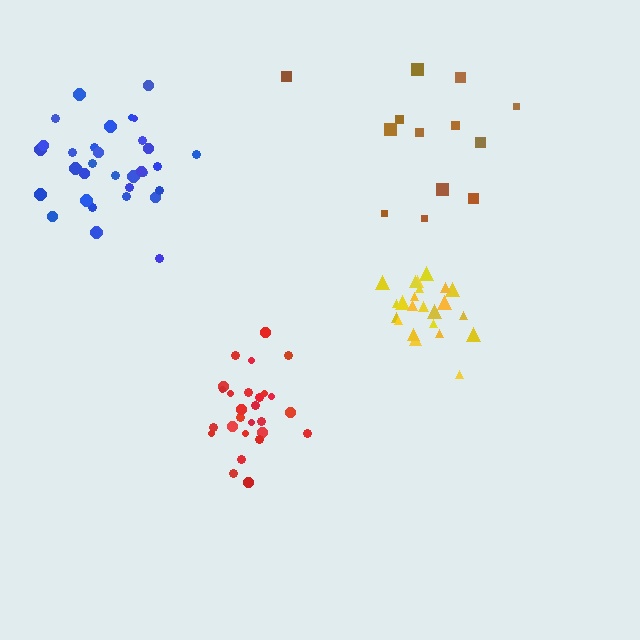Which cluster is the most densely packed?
Yellow.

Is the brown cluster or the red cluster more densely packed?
Red.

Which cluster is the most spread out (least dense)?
Brown.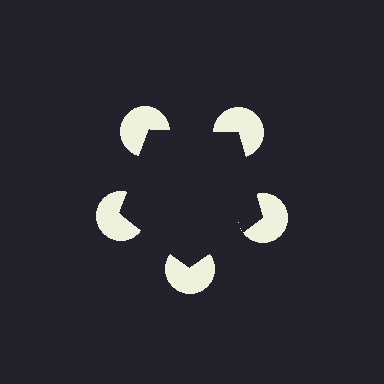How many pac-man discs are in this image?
There are 5 — one at each vertex of the illusory pentagon.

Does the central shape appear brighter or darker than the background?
It typically appears slightly darker than the background, even though no actual brightness change is drawn.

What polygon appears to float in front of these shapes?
An illusory pentagon — its edges are inferred from the aligned wedge cuts in the pac-man discs, not physically drawn.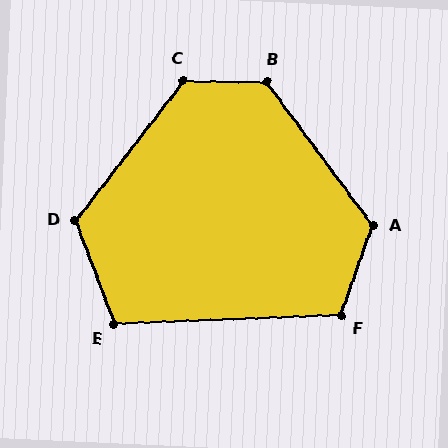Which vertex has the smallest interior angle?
E, at approximately 108 degrees.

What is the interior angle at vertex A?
Approximately 124 degrees (obtuse).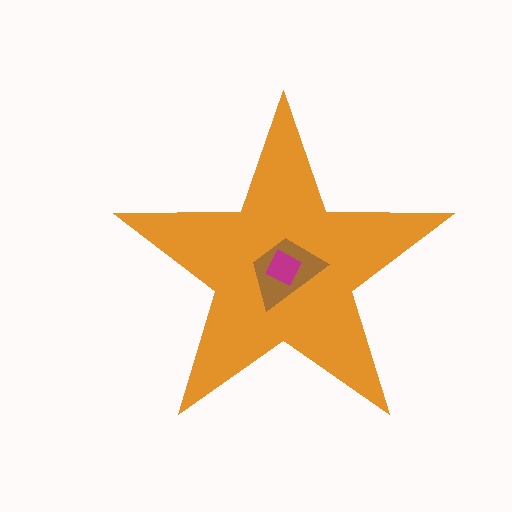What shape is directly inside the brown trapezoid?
The magenta diamond.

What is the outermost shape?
The orange star.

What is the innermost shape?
The magenta diamond.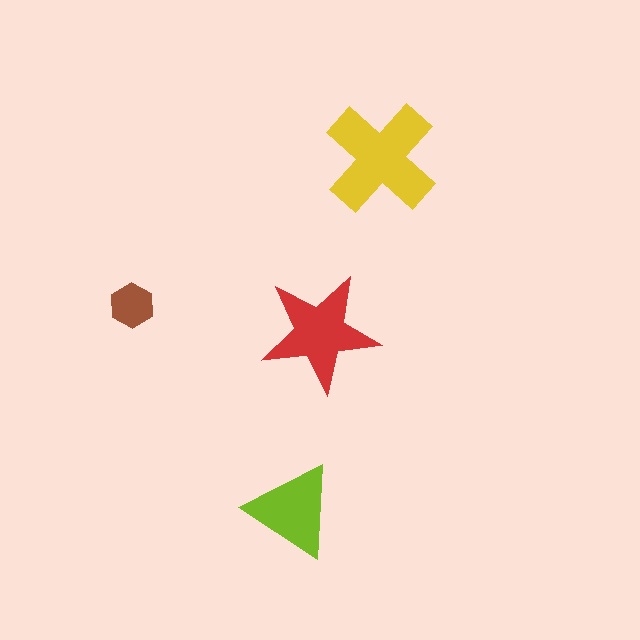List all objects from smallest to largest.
The brown hexagon, the lime triangle, the red star, the yellow cross.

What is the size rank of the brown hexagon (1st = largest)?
4th.